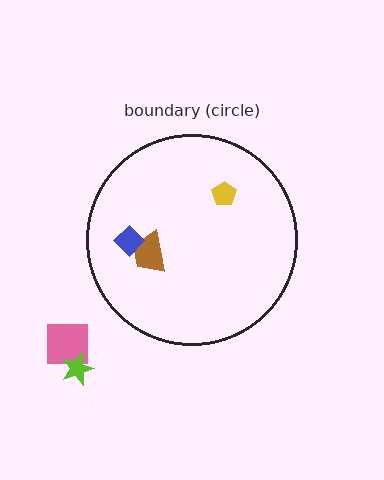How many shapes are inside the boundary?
3 inside, 2 outside.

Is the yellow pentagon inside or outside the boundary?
Inside.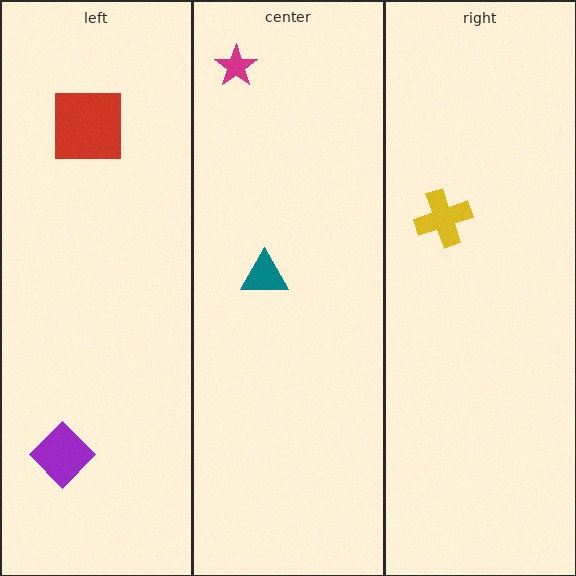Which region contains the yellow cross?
The right region.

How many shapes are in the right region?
1.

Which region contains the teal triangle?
The center region.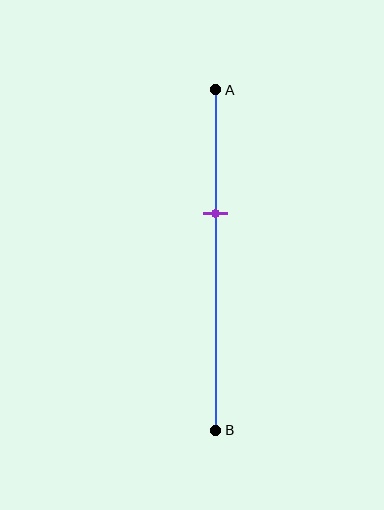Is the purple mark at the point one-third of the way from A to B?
Yes, the mark is approximately at the one-third point.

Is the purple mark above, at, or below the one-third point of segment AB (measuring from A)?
The purple mark is approximately at the one-third point of segment AB.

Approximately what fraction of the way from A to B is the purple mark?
The purple mark is approximately 35% of the way from A to B.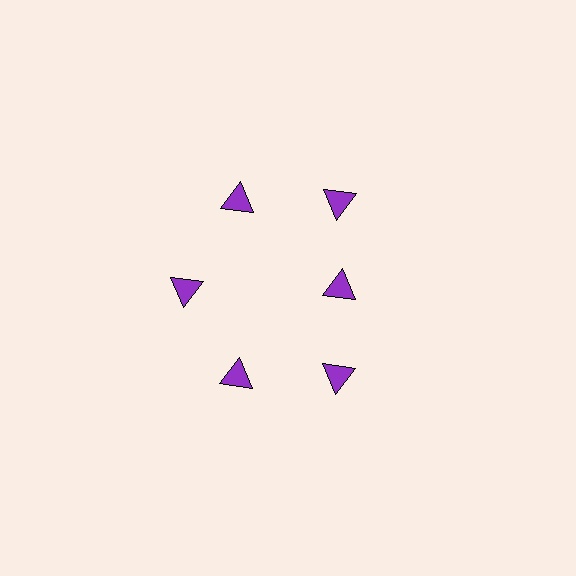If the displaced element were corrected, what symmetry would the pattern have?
It would have 6-fold rotational symmetry — the pattern would map onto itself every 60 degrees.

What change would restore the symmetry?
The symmetry would be restored by moving it outward, back onto the ring so that all 6 triangles sit at equal angles and equal distance from the center.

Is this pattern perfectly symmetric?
No. The 6 purple triangles are arranged in a ring, but one element near the 3 o'clock position is pulled inward toward the center, breaking the 6-fold rotational symmetry.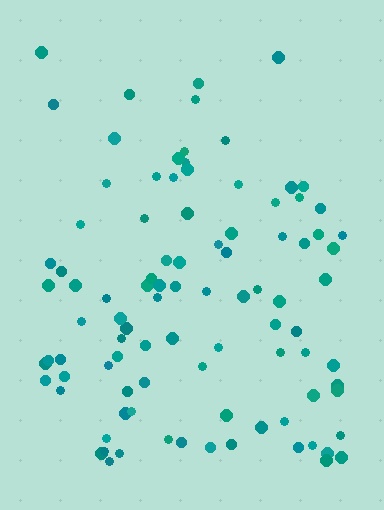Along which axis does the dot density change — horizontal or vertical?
Vertical.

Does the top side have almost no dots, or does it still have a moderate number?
Still a moderate number, just noticeably fewer than the bottom.